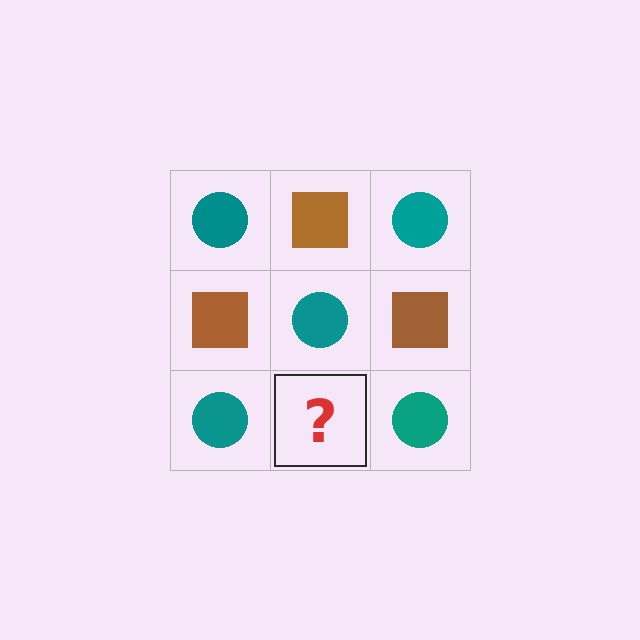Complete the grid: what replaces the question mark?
The question mark should be replaced with a brown square.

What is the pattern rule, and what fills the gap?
The rule is that it alternates teal circle and brown square in a checkerboard pattern. The gap should be filled with a brown square.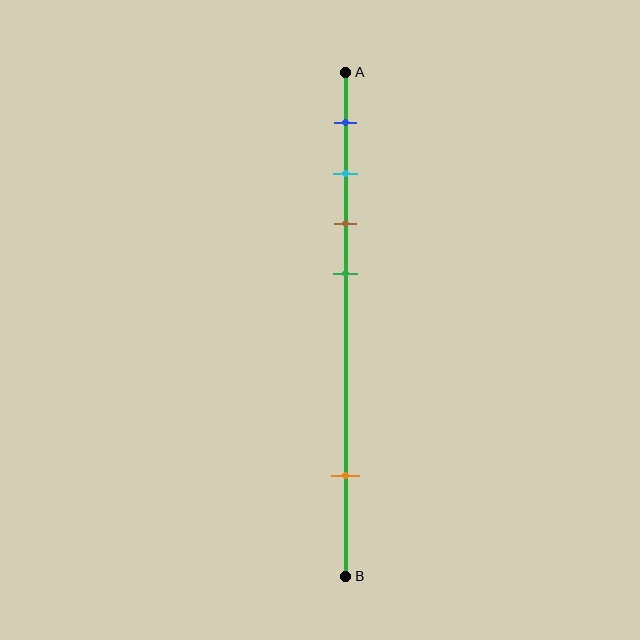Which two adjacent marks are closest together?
The cyan and brown marks are the closest adjacent pair.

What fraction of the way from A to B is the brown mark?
The brown mark is approximately 30% (0.3) of the way from A to B.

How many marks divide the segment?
There are 5 marks dividing the segment.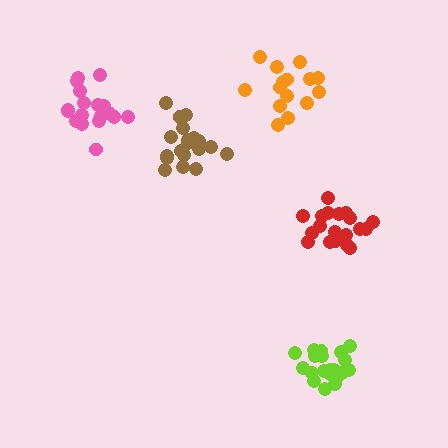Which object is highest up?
The orange cluster is topmost.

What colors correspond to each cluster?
The clusters are colored: lime, brown, orange, pink, red.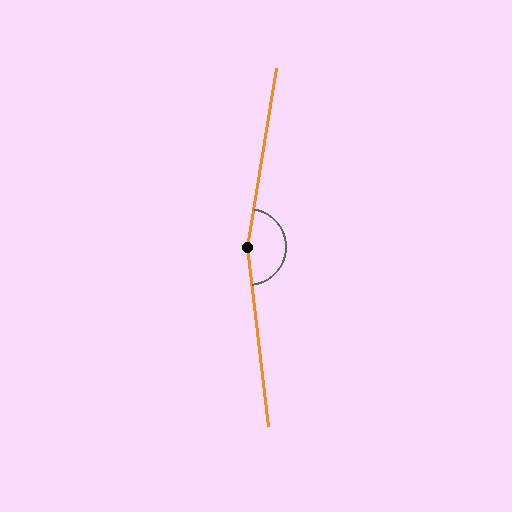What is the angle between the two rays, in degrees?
Approximately 164 degrees.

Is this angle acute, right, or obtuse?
It is obtuse.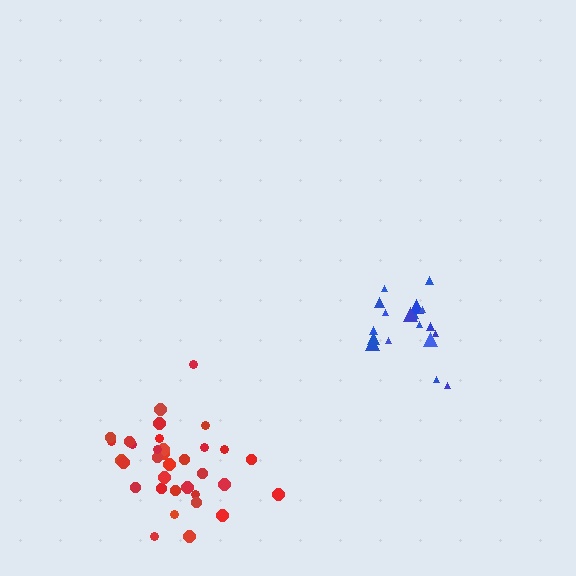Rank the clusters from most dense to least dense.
red, blue.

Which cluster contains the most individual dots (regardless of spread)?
Red (34).